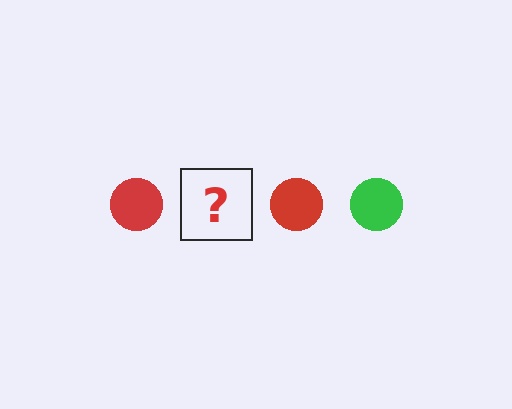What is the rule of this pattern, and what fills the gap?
The rule is that the pattern cycles through red, green circles. The gap should be filled with a green circle.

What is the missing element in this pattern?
The missing element is a green circle.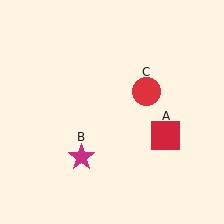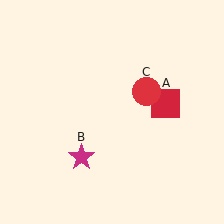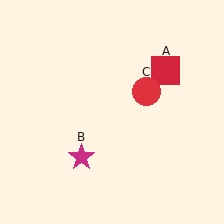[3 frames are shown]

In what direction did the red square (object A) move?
The red square (object A) moved up.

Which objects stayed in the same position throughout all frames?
Magenta star (object B) and red circle (object C) remained stationary.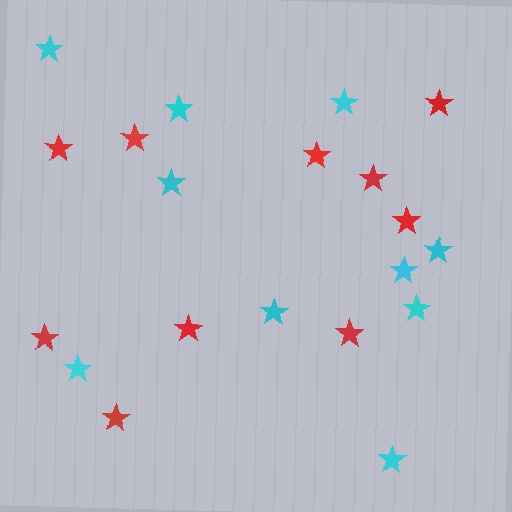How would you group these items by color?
There are 2 groups: one group of cyan stars (10) and one group of red stars (10).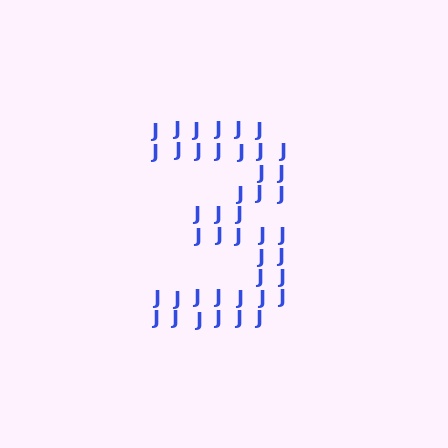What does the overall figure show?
The overall figure shows the digit 3.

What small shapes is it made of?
It is made of small letter J's.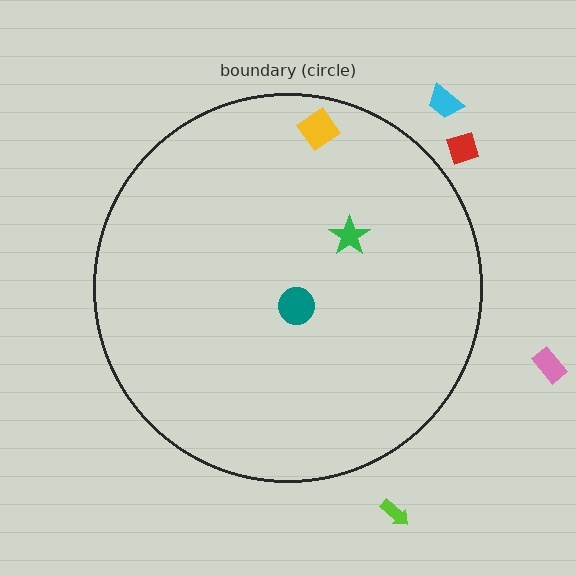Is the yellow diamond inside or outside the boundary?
Inside.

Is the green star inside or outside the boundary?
Inside.